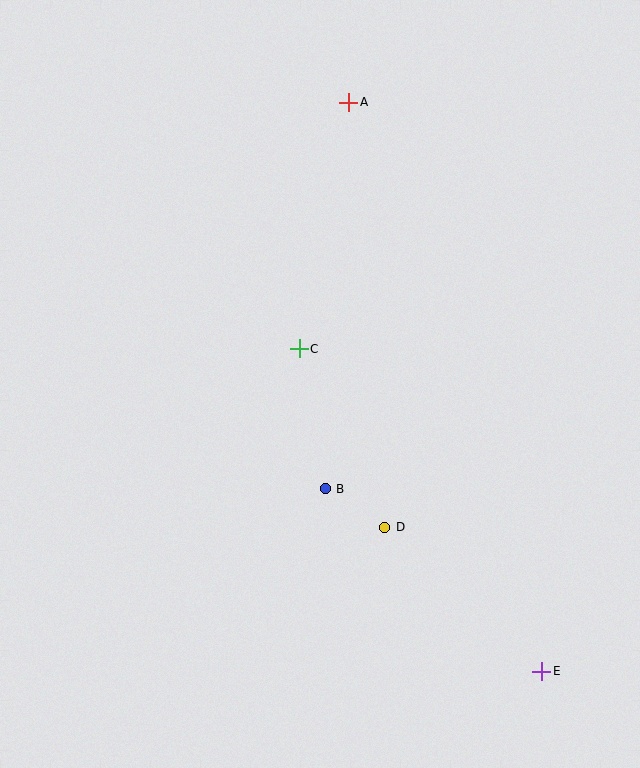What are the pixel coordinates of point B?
Point B is at (325, 489).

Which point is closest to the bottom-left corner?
Point B is closest to the bottom-left corner.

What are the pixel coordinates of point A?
Point A is at (349, 102).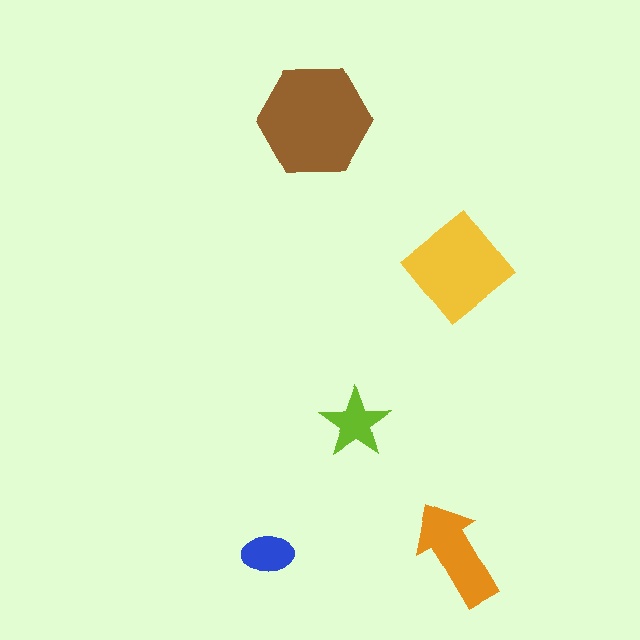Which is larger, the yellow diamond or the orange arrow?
The yellow diamond.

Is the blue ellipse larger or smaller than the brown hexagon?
Smaller.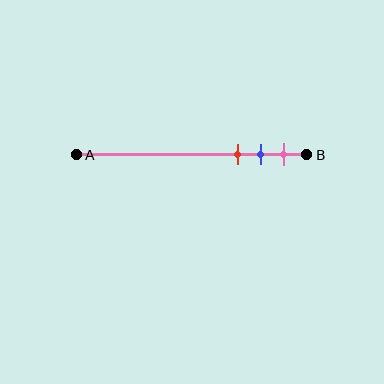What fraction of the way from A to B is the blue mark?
The blue mark is approximately 80% (0.8) of the way from A to B.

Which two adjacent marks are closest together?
The blue and pink marks are the closest adjacent pair.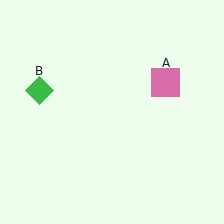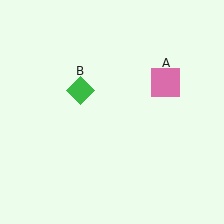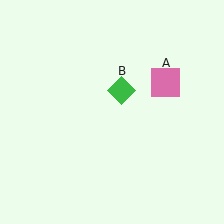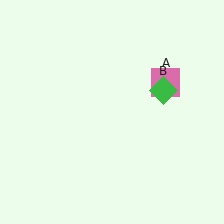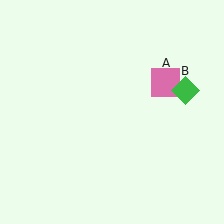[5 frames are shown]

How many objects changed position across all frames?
1 object changed position: green diamond (object B).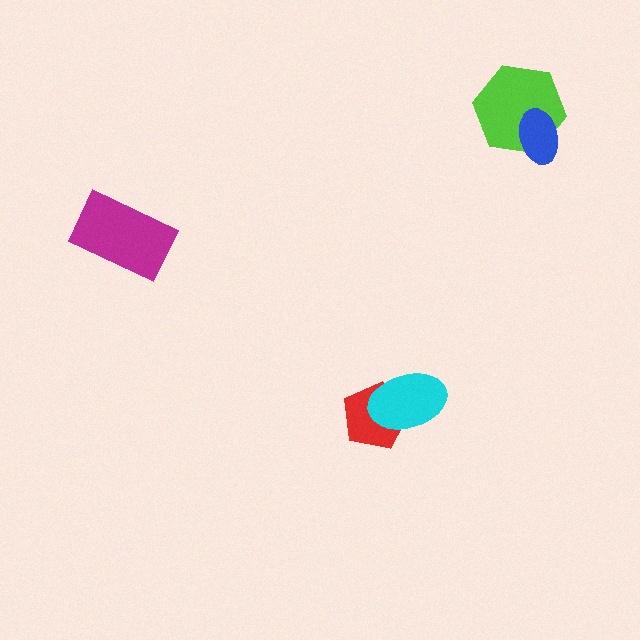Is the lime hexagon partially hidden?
Yes, it is partially covered by another shape.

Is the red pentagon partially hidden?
Yes, it is partially covered by another shape.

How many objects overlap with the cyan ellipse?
1 object overlaps with the cyan ellipse.